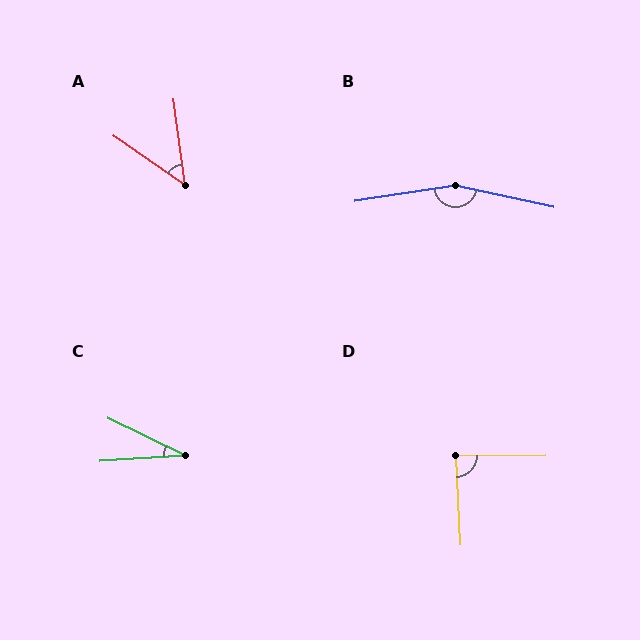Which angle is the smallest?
C, at approximately 29 degrees.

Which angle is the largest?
B, at approximately 159 degrees.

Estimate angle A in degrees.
Approximately 47 degrees.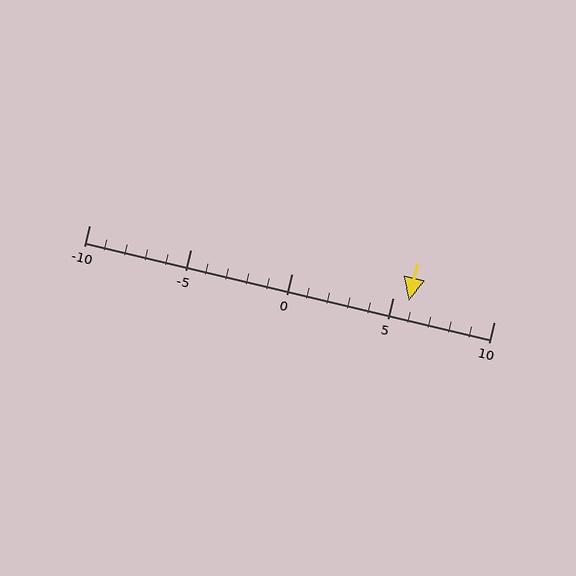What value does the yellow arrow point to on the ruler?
The yellow arrow points to approximately 6.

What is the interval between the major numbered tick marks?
The major tick marks are spaced 5 units apart.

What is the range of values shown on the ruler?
The ruler shows values from -10 to 10.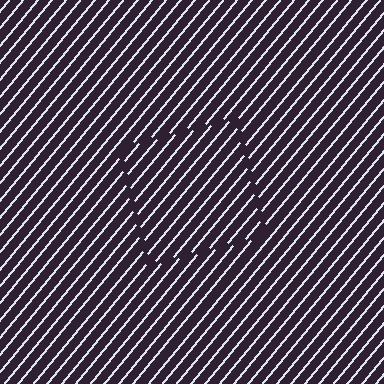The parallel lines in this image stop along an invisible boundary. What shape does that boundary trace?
An illusory square. The interior of the shape contains the same grating, shifted by half a period — the contour is defined by the phase discontinuity where line-ends from the inner and outer gratings abut.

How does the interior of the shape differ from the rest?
The interior of the shape contains the same grating, shifted by half a period — the contour is defined by the phase discontinuity where line-ends from the inner and outer gratings abut.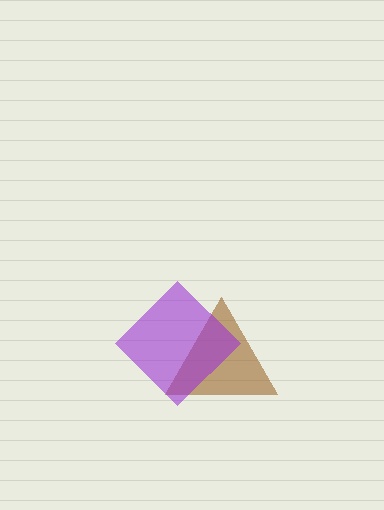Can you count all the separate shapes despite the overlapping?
Yes, there are 2 separate shapes.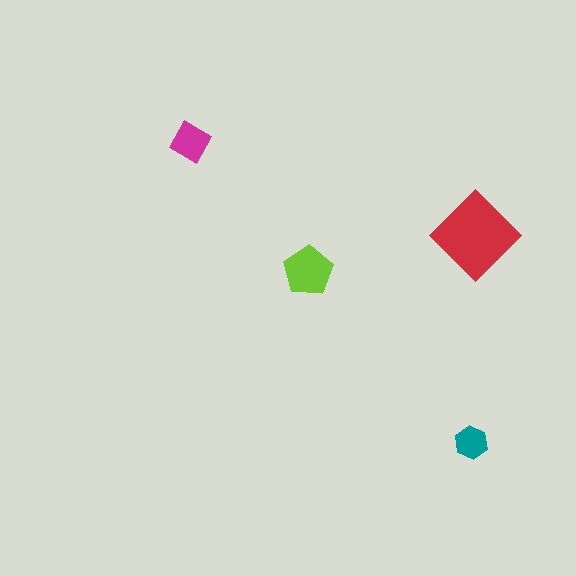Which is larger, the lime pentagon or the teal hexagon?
The lime pentagon.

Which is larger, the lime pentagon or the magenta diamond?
The lime pentagon.